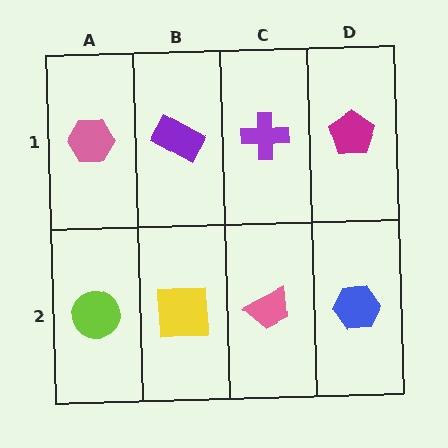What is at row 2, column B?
A yellow square.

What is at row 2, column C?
A pink trapezoid.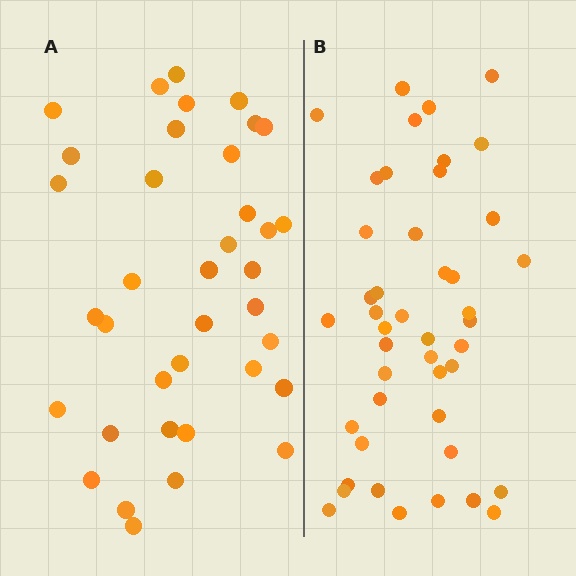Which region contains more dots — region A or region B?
Region B (the right region) has more dots.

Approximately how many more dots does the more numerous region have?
Region B has roughly 8 or so more dots than region A.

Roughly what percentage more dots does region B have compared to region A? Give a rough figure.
About 20% more.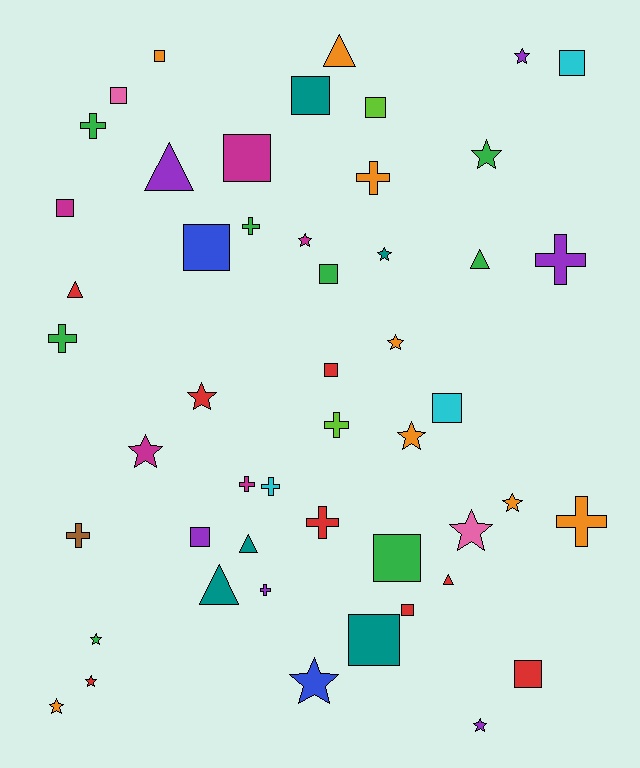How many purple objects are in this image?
There are 6 purple objects.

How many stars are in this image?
There are 15 stars.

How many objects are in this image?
There are 50 objects.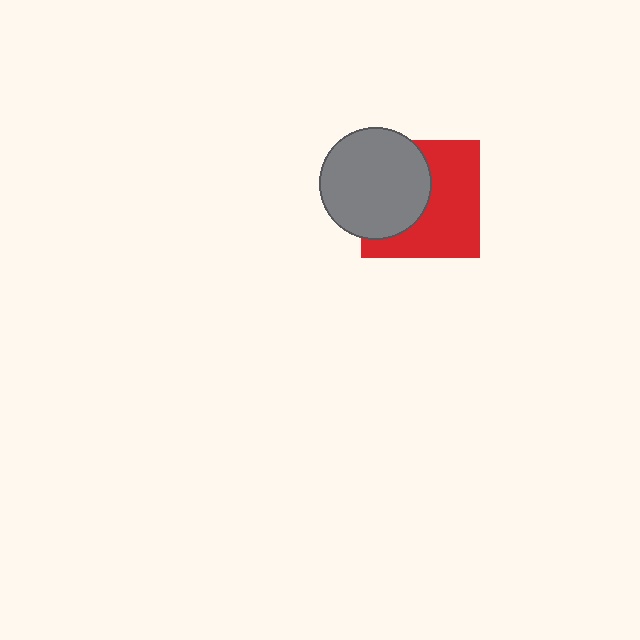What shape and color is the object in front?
The object in front is a gray circle.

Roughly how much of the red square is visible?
About half of it is visible (roughly 56%).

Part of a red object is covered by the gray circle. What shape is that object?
It is a square.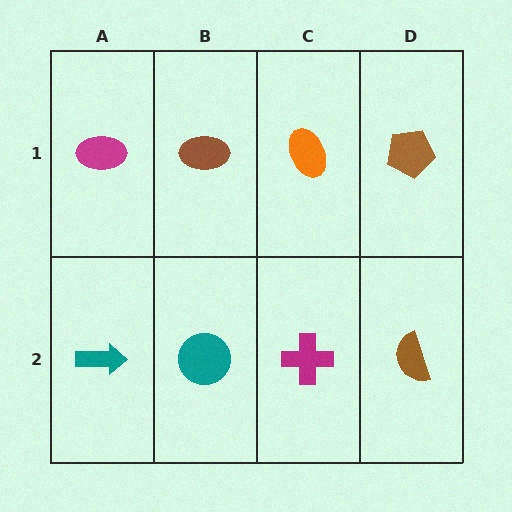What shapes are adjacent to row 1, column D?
A brown semicircle (row 2, column D), an orange ellipse (row 1, column C).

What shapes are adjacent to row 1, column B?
A teal circle (row 2, column B), a magenta ellipse (row 1, column A), an orange ellipse (row 1, column C).